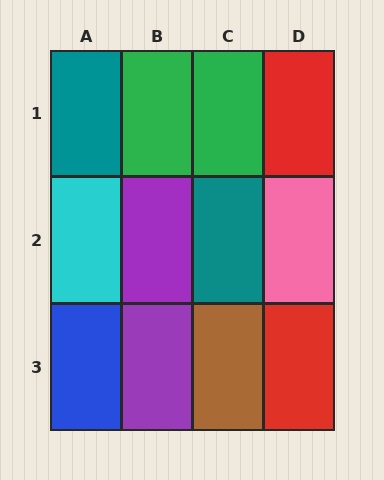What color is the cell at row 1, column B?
Green.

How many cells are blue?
1 cell is blue.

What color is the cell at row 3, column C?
Brown.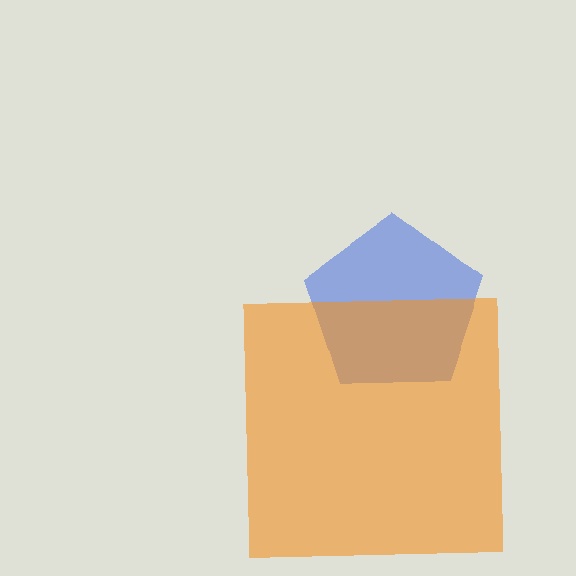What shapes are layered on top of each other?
The layered shapes are: a blue pentagon, an orange square.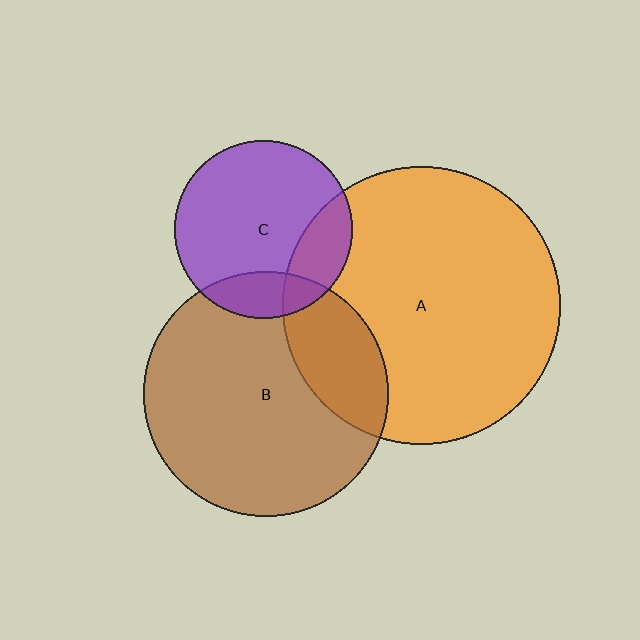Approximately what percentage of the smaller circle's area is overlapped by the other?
Approximately 20%.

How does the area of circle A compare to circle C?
Approximately 2.5 times.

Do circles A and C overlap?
Yes.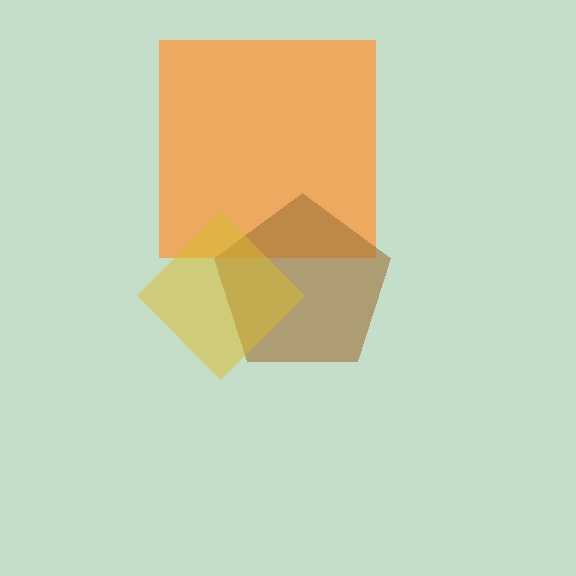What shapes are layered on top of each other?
The layered shapes are: an orange square, a brown pentagon, a yellow diamond.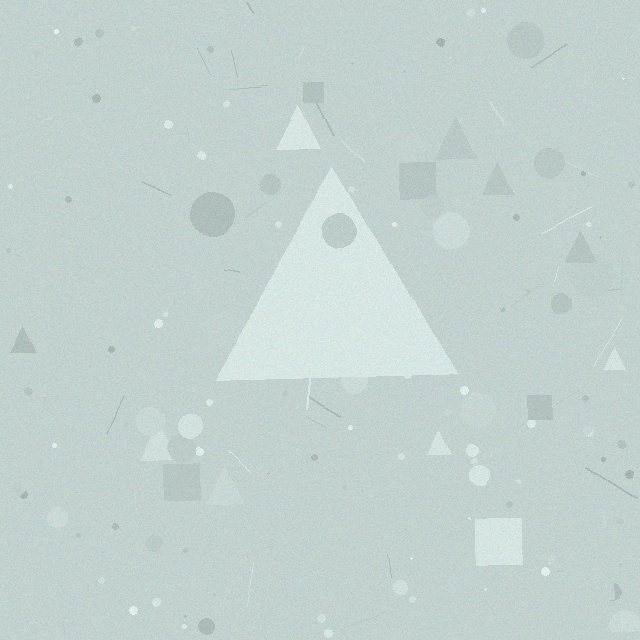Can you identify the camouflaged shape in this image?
The camouflaged shape is a triangle.